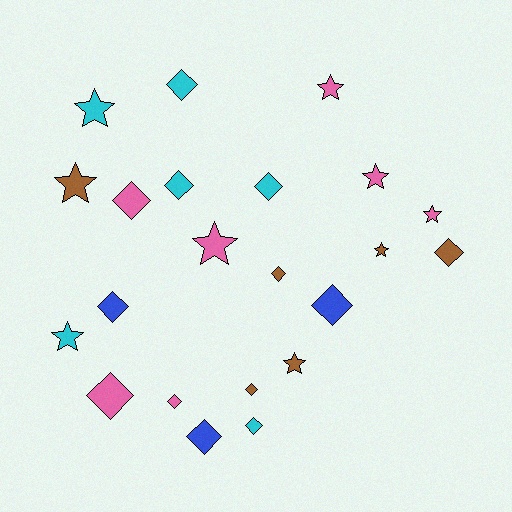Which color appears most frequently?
Pink, with 7 objects.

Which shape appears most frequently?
Diamond, with 13 objects.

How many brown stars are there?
There are 3 brown stars.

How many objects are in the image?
There are 22 objects.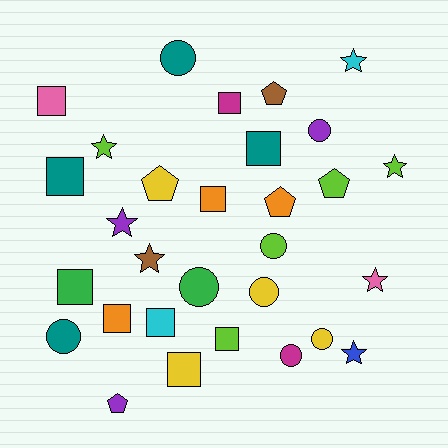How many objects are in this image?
There are 30 objects.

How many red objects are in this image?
There are no red objects.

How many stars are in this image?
There are 7 stars.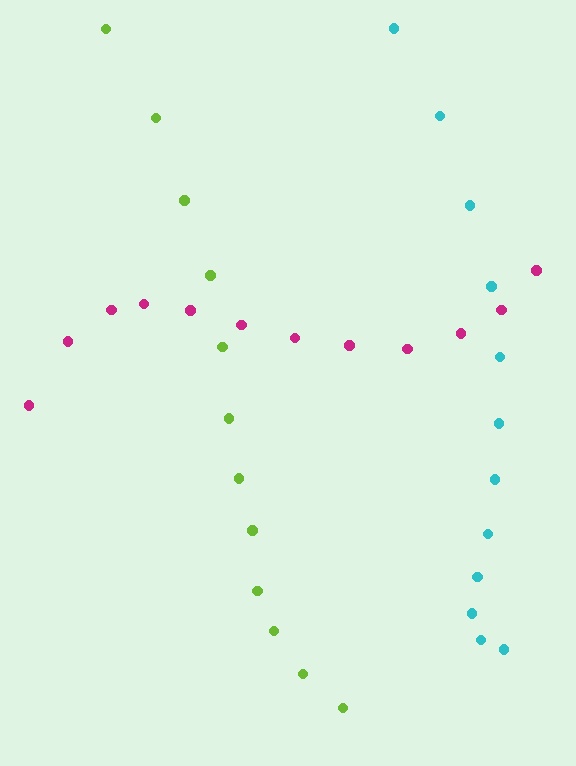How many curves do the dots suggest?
There are 3 distinct paths.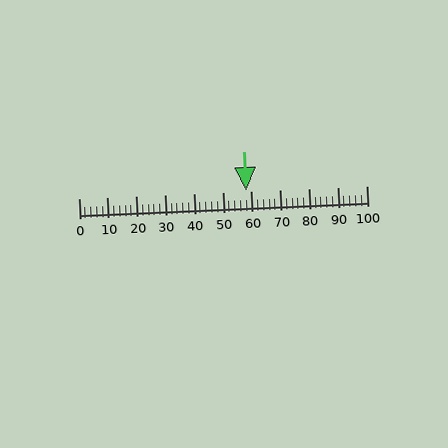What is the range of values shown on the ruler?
The ruler shows values from 0 to 100.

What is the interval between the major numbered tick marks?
The major tick marks are spaced 10 units apart.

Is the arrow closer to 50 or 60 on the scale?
The arrow is closer to 60.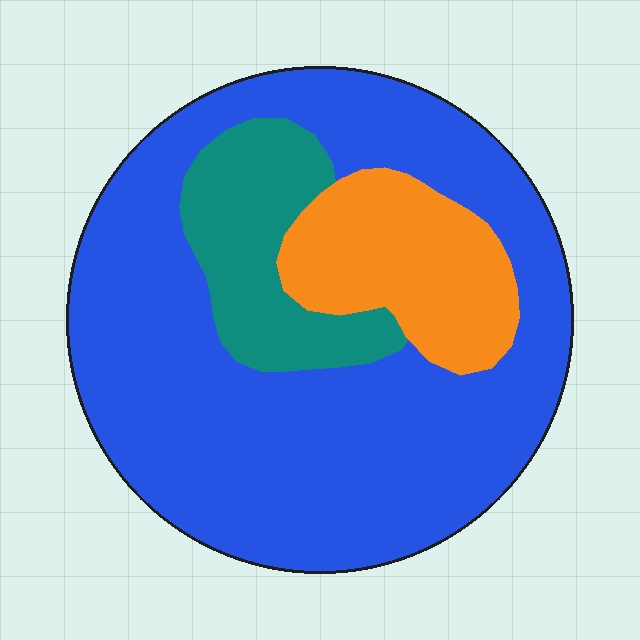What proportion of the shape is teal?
Teal takes up about one sixth (1/6) of the shape.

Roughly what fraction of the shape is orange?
Orange takes up about one sixth (1/6) of the shape.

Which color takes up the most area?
Blue, at roughly 70%.